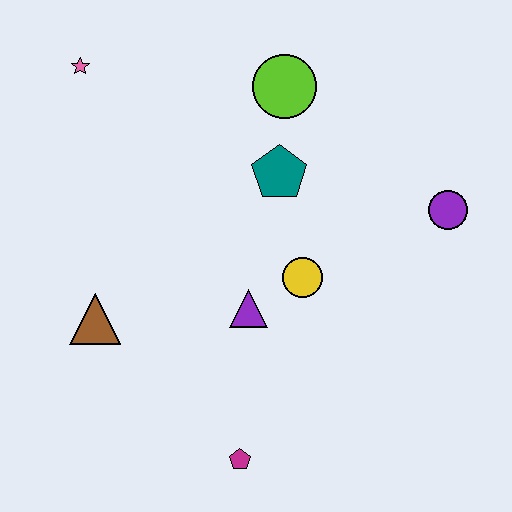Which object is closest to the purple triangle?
The yellow circle is closest to the purple triangle.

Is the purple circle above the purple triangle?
Yes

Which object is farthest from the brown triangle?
The purple circle is farthest from the brown triangle.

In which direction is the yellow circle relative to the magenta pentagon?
The yellow circle is above the magenta pentagon.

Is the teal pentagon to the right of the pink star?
Yes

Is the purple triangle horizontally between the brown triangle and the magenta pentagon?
No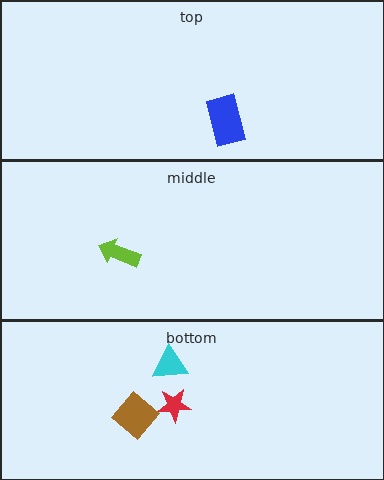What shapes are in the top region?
The blue rectangle.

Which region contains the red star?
The bottom region.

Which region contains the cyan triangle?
The bottom region.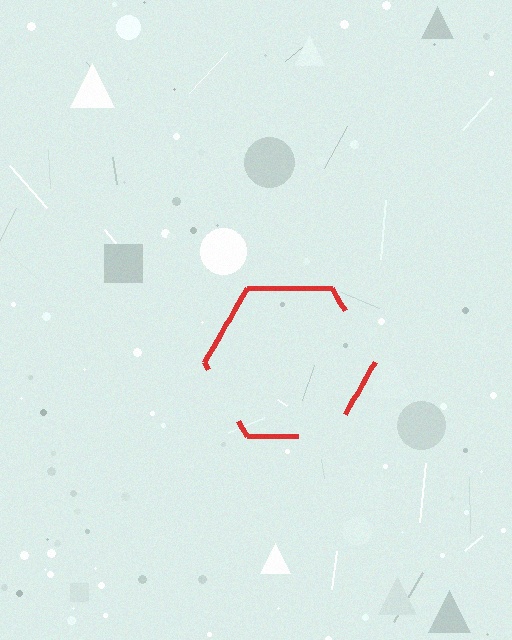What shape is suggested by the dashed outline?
The dashed outline suggests a hexagon.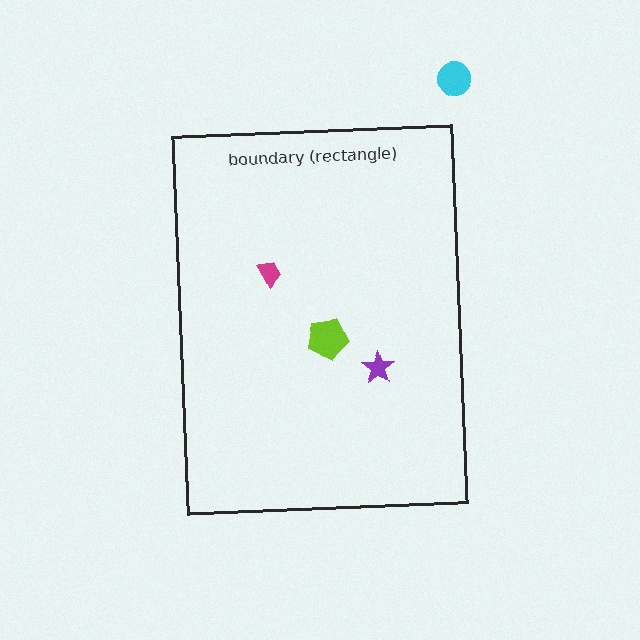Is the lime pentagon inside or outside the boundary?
Inside.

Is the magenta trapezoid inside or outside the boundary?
Inside.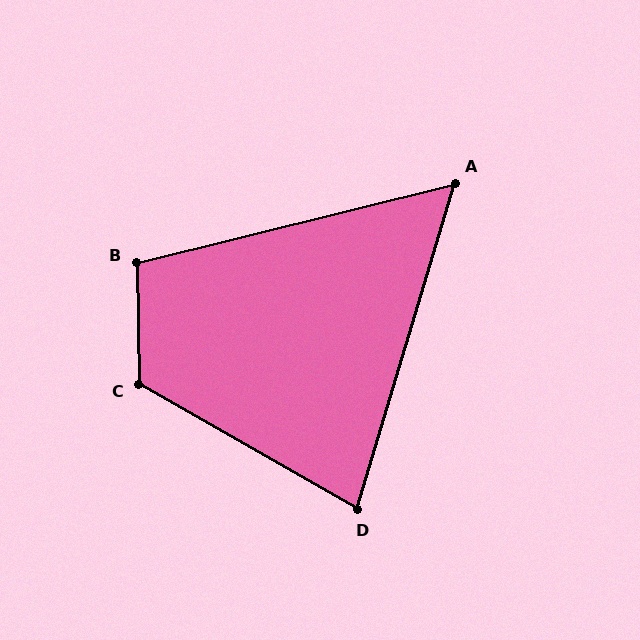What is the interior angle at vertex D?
Approximately 77 degrees (acute).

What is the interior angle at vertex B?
Approximately 103 degrees (obtuse).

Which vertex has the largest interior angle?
C, at approximately 121 degrees.